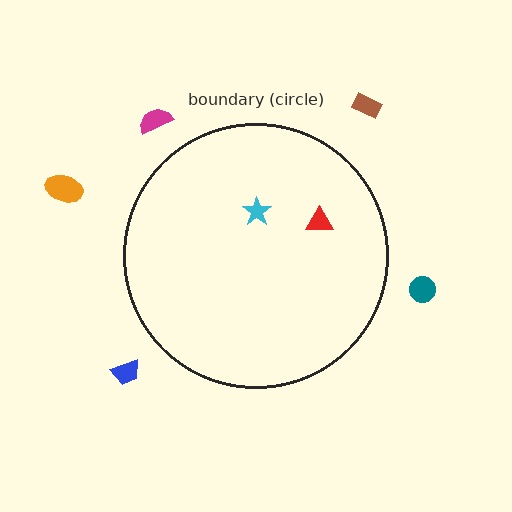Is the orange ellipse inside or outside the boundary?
Outside.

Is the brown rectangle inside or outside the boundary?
Outside.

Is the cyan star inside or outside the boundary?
Inside.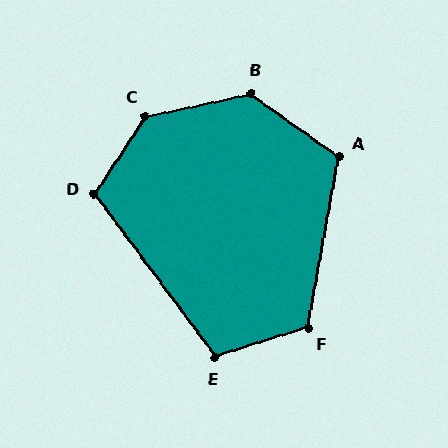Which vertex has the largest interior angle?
C, at approximately 136 degrees.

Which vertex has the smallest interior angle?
E, at approximately 109 degrees.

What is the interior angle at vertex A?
Approximately 115 degrees (obtuse).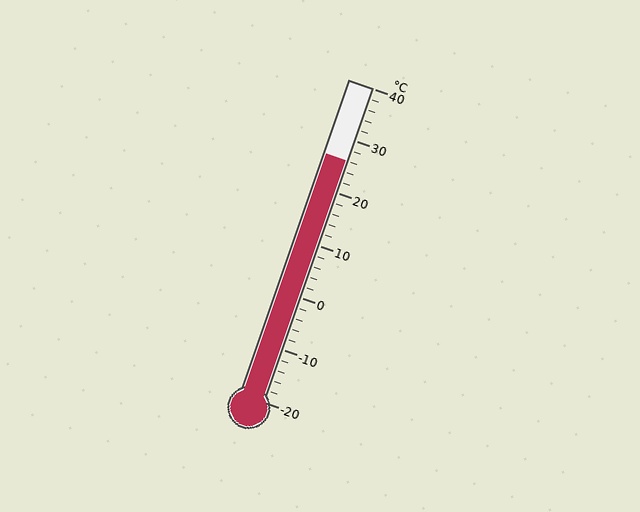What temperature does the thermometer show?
The thermometer shows approximately 26°C.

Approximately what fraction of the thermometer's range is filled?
The thermometer is filled to approximately 75% of its range.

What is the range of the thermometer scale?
The thermometer scale ranges from -20°C to 40°C.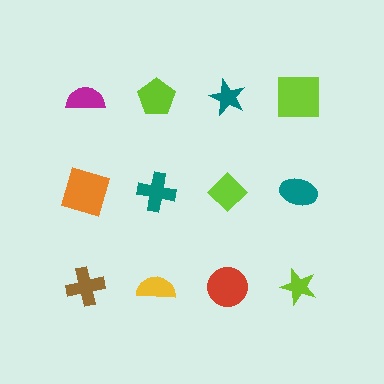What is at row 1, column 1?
A magenta semicircle.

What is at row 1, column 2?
A lime pentagon.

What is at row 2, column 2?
A teal cross.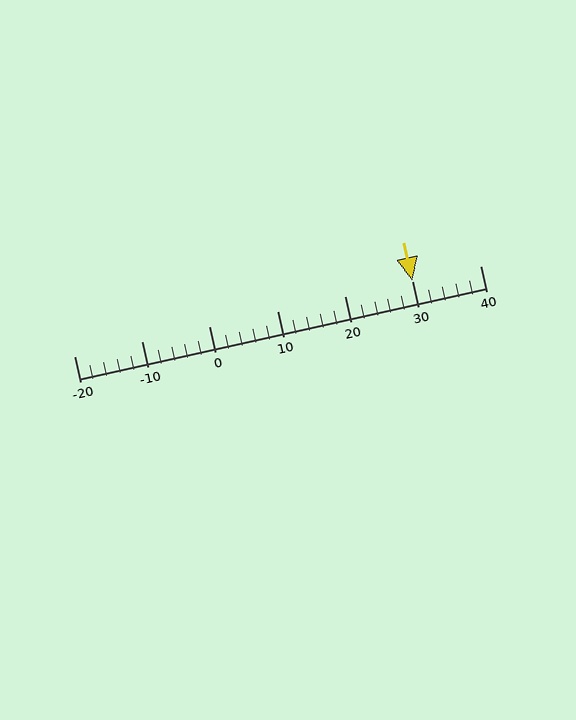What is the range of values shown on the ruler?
The ruler shows values from -20 to 40.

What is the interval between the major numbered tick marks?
The major tick marks are spaced 10 units apart.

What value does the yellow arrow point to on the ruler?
The yellow arrow points to approximately 30.